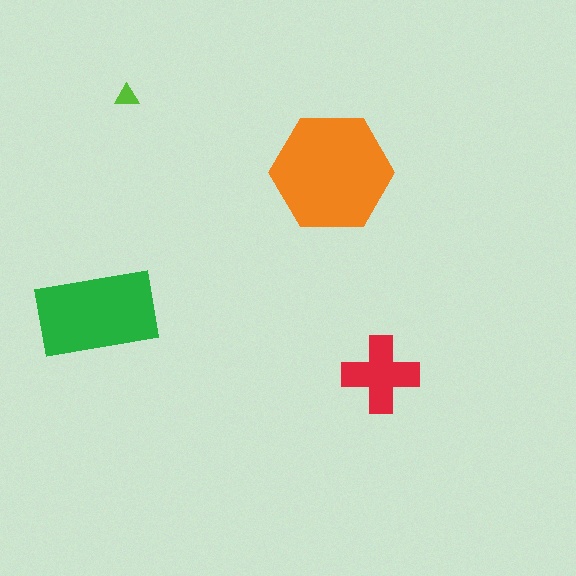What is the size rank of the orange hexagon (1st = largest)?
1st.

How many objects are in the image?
There are 4 objects in the image.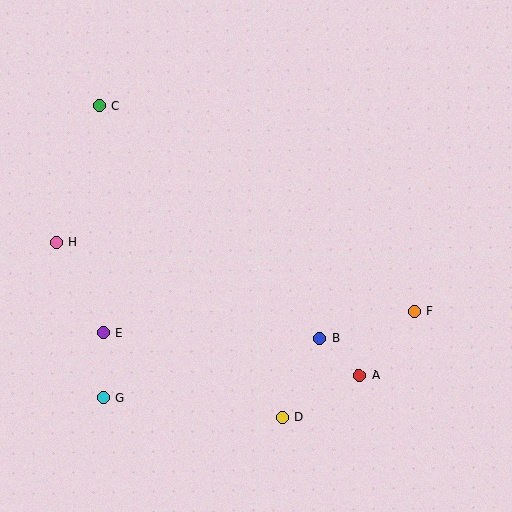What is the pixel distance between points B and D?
The distance between B and D is 88 pixels.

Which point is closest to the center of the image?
Point B at (320, 338) is closest to the center.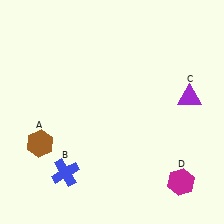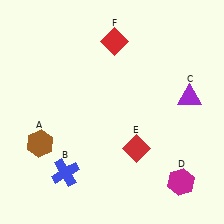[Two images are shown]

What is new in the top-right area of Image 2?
A red diamond (F) was added in the top-right area of Image 2.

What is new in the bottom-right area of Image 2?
A red diamond (E) was added in the bottom-right area of Image 2.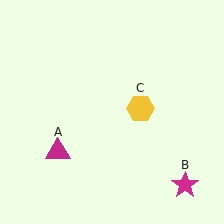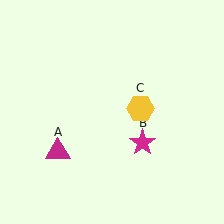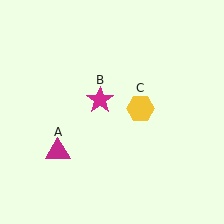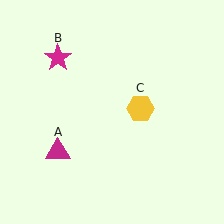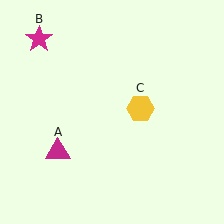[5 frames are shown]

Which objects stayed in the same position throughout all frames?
Magenta triangle (object A) and yellow hexagon (object C) remained stationary.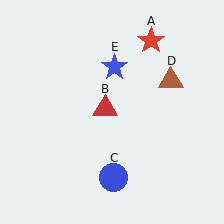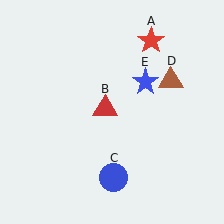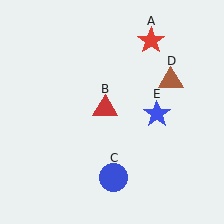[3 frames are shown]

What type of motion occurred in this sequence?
The blue star (object E) rotated clockwise around the center of the scene.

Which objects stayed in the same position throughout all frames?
Red star (object A) and red triangle (object B) and blue circle (object C) and brown triangle (object D) remained stationary.